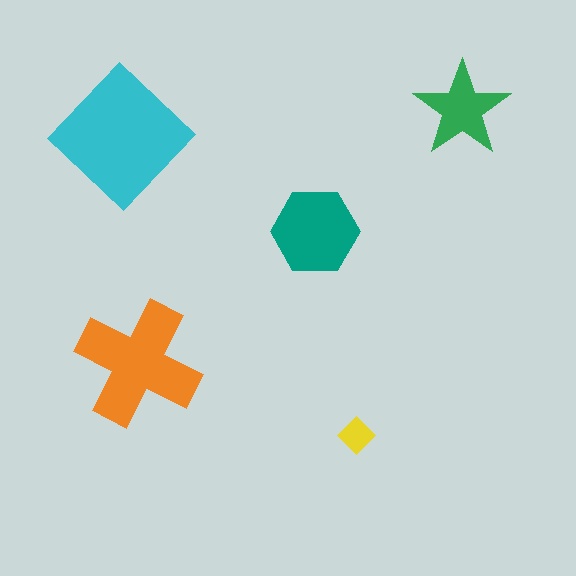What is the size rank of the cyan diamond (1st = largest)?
1st.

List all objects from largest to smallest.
The cyan diamond, the orange cross, the teal hexagon, the green star, the yellow diamond.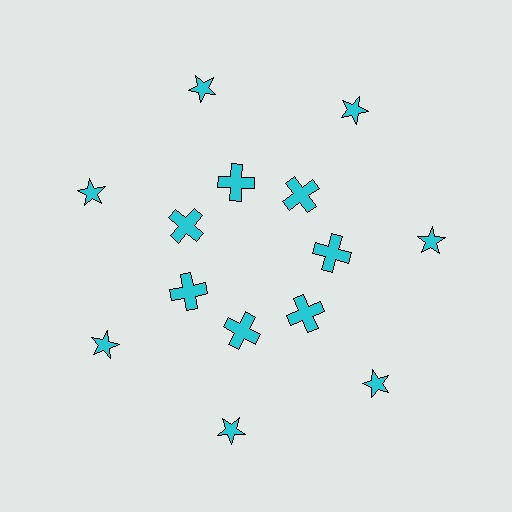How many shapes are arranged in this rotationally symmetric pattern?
There are 14 shapes, arranged in 7 groups of 2.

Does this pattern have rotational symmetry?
Yes, this pattern has 7-fold rotational symmetry. It looks the same after rotating 51 degrees around the center.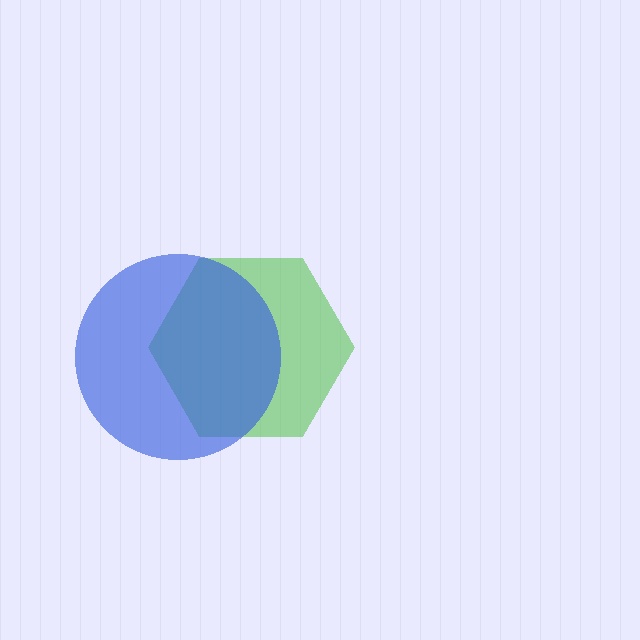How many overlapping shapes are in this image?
There are 2 overlapping shapes in the image.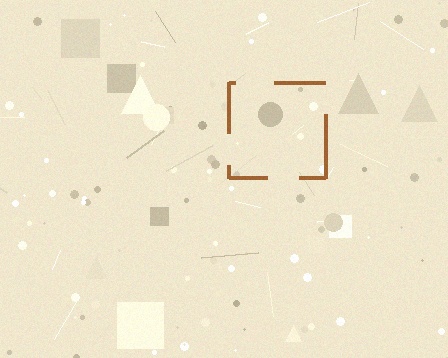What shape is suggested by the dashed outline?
The dashed outline suggests a square.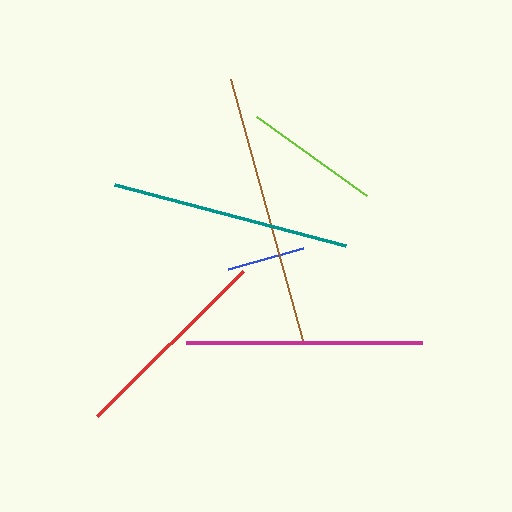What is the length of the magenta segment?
The magenta segment is approximately 236 pixels long.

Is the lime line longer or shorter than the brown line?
The brown line is longer than the lime line.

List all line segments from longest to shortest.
From longest to shortest: brown, teal, magenta, red, lime, blue.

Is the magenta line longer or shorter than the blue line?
The magenta line is longer than the blue line.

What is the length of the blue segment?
The blue segment is approximately 78 pixels long.